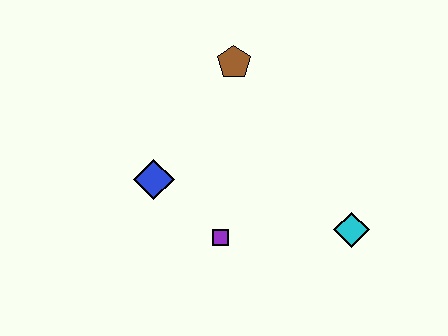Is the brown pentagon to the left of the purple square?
No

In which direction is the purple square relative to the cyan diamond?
The purple square is to the left of the cyan diamond.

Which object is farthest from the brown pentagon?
The cyan diamond is farthest from the brown pentagon.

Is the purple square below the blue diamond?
Yes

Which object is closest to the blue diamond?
The purple square is closest to the blue diamond.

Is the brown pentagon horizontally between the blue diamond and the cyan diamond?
Yes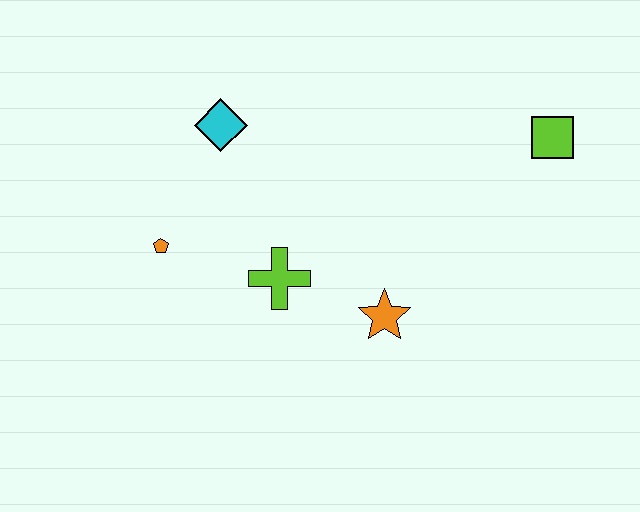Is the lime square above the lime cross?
Yes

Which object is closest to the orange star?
The lime cross is closest to the orange star.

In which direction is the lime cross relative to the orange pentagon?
The lime cross is to the right of the orange pentagon.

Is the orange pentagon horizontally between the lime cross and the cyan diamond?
No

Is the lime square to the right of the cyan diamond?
Yes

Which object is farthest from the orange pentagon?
The lime square is farthest from the orange pentagon.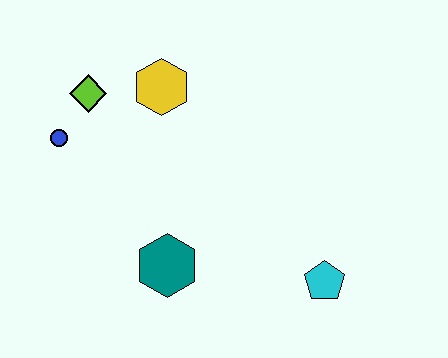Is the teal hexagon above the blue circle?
No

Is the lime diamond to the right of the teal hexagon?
No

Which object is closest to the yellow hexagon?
The lime diamond is closest to the yellow hexagon.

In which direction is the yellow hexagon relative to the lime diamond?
The yellow hexagon is to the right of the lime diamond.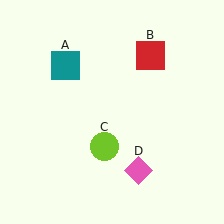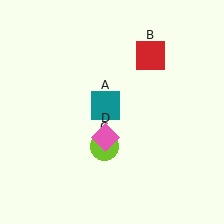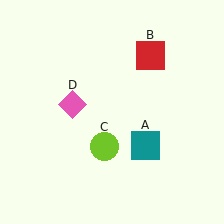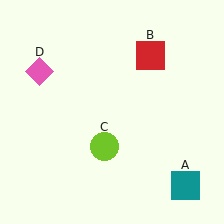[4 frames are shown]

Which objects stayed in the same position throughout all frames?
Red square (object B) and lime circle (object C) remained stationary.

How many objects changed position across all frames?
2 objects changed position: teal square (object A), pink diamond (object D).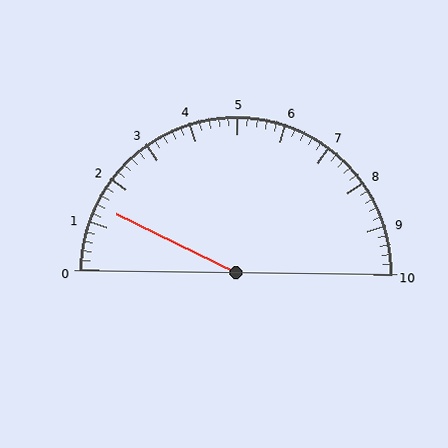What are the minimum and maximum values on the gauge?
The gauge ranges from 0 to 10.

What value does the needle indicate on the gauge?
The needle indicates approximately 1.4.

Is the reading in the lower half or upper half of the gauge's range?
The reading is in the lower half of the range (0 to 10).